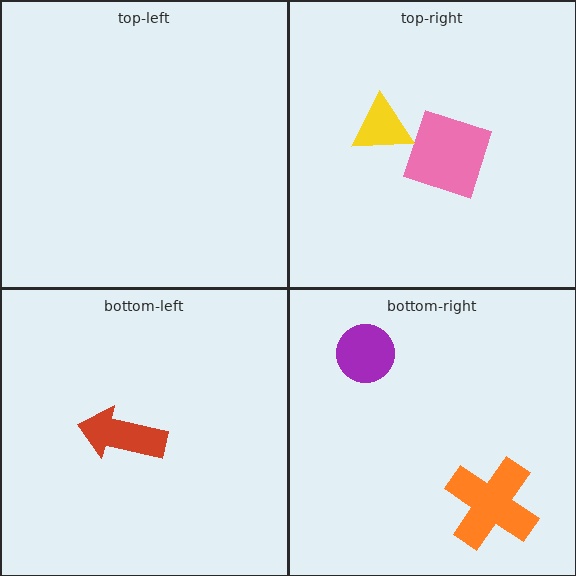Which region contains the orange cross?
The bottom-right region.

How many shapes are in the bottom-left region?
1.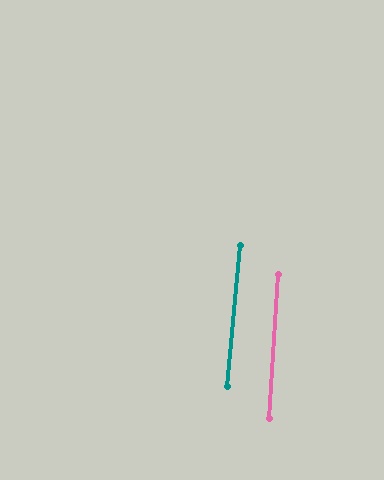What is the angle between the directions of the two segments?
Approximately 1 degree.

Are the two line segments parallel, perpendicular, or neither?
Parallel — their directions differ by only 1.2°.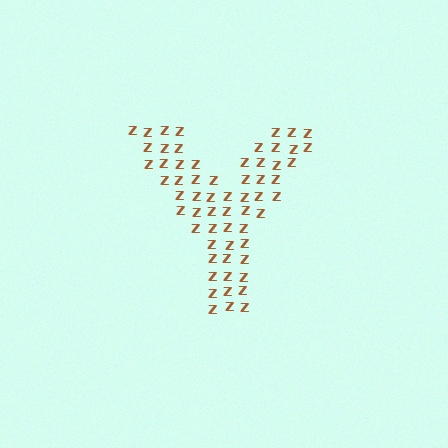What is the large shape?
The large shape is the letter Y.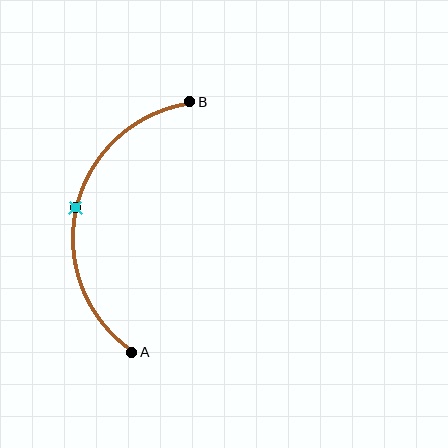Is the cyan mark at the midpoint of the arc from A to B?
Yes. The cyan mark lies on the arc at equal arc-length from both A and B — it is the arc midpoint.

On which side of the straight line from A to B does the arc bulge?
The arc bulges to the left of the straight line connecting A and B.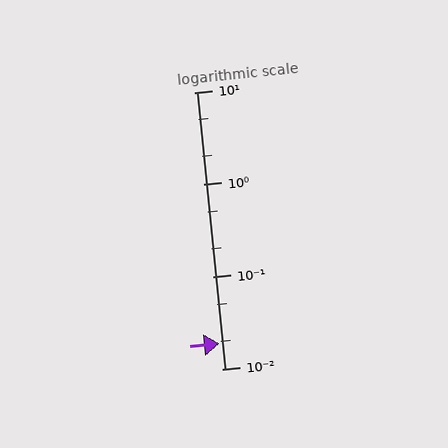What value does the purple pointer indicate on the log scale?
The pointer indicates approximately 0.019.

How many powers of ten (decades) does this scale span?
The scale spans 3 decades, from 0.01 to 10.